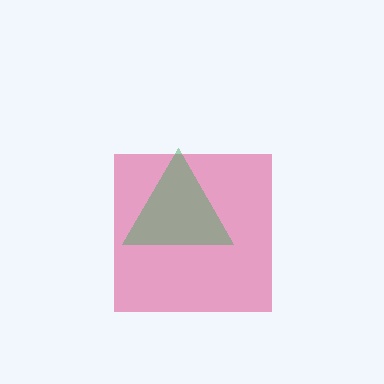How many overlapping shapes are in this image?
There are 2 overlapping shapes in the image.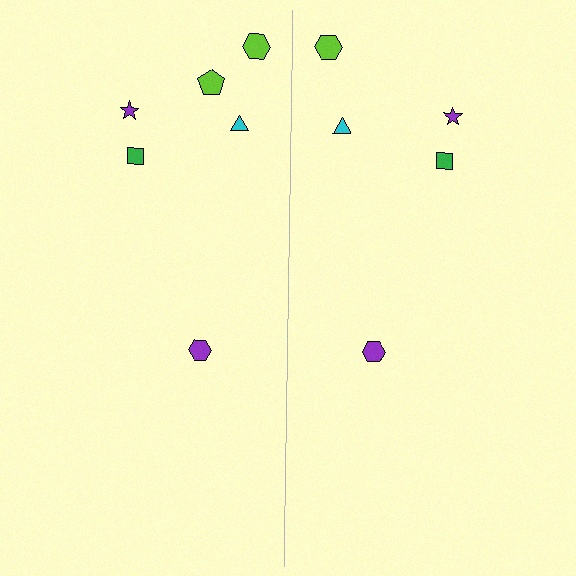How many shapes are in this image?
There are 11 shapes in this image.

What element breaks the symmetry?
A lime pentagon is missing from the right side.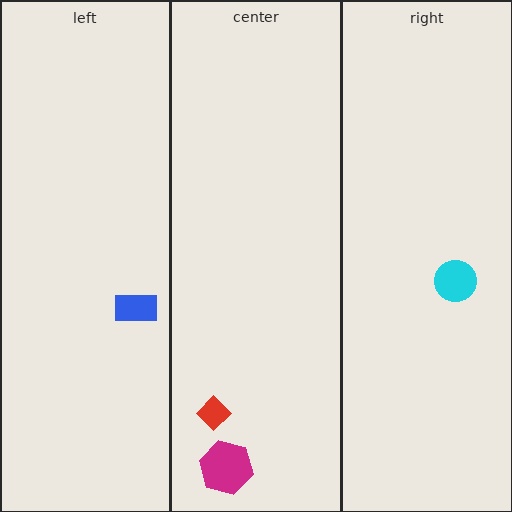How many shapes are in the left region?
1.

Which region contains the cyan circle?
The right region.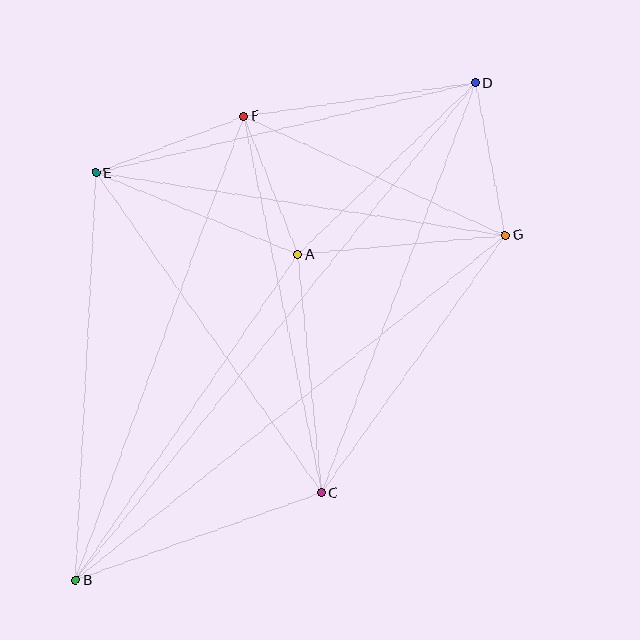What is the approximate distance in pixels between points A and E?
The distance between A and E is approximately 218 pixels.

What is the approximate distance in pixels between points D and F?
The distance between D and F is approximately 233 pixels.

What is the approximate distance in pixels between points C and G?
The distance between C and G is approximately 316 pixels.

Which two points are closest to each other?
Points A and F are closest to each other.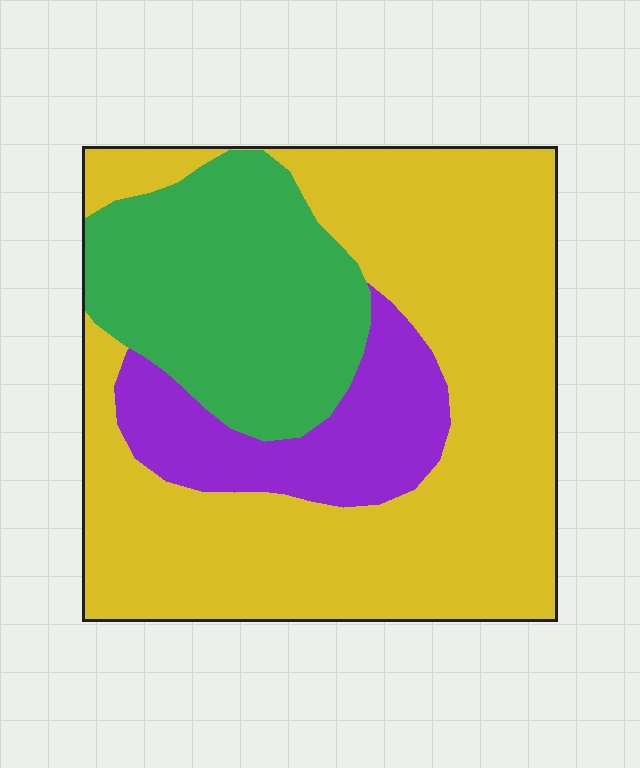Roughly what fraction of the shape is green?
Green takes up about one quarter (1/4) of the shape.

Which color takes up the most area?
Yellow, at roughly 60%.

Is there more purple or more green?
Green.